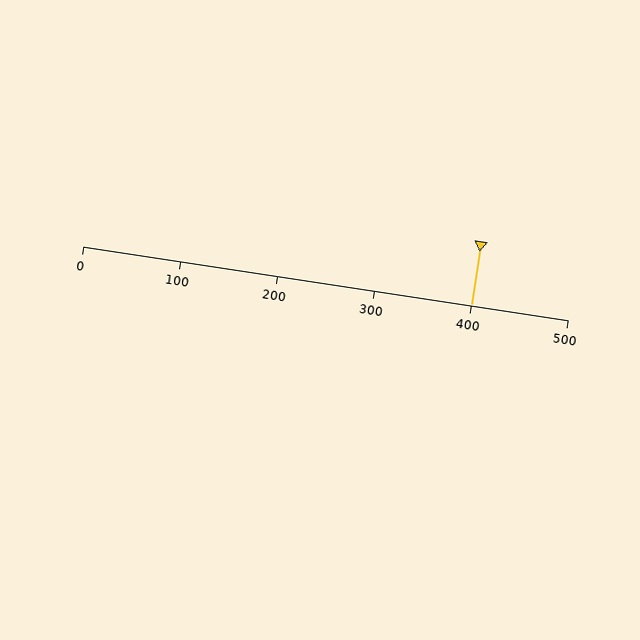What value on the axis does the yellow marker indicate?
The marker indicates approximately 400.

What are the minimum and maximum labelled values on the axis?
The axis runs from 0 to 500.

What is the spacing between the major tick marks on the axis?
The major ticks are spaced 100 apart.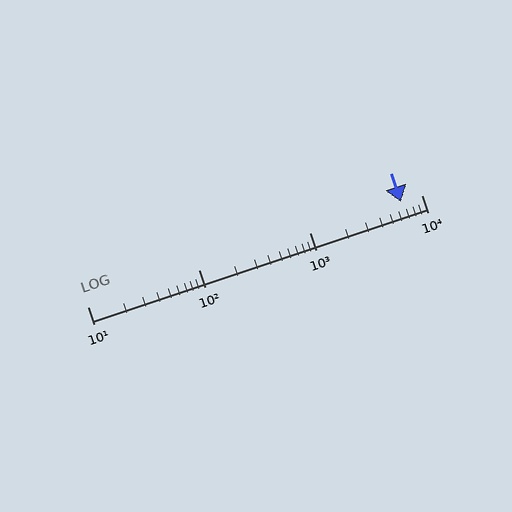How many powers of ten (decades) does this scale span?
The scale spans 3 decades, from 10 to 10000.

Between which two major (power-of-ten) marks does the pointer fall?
The pointer is between 1000 and 10000.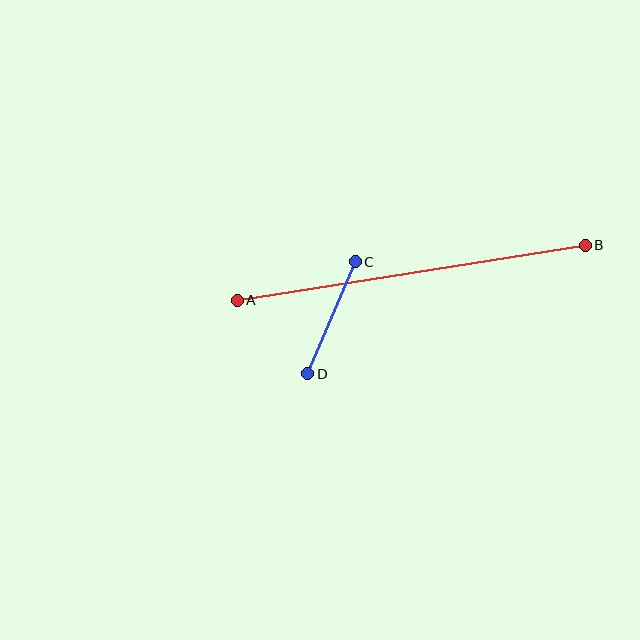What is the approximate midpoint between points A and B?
The midpoint is at approximately (411, 273) pixels.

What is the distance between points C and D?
The distance is approximately 122 pixels.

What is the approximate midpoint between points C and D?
The midpoint is at approximately (332, 318) pixels.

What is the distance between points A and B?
The distance is approximately 352 pixels.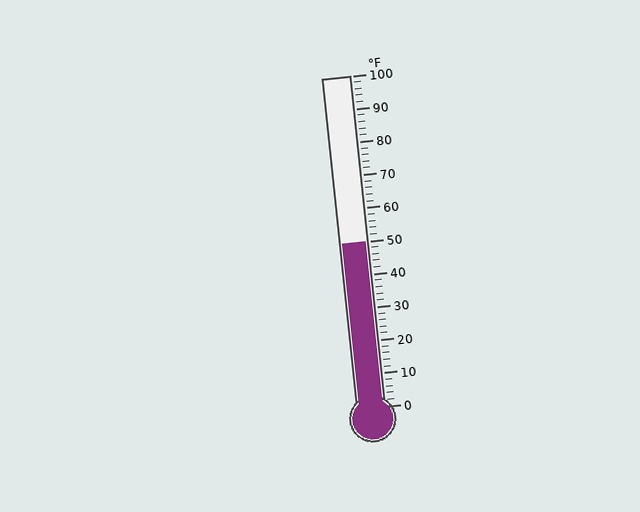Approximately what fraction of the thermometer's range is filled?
The thermometer is filled to approximately 50% of its range.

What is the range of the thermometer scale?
The thermometer scale ranges from 0°F to 100°F.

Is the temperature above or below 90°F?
The temperature is below 90°F.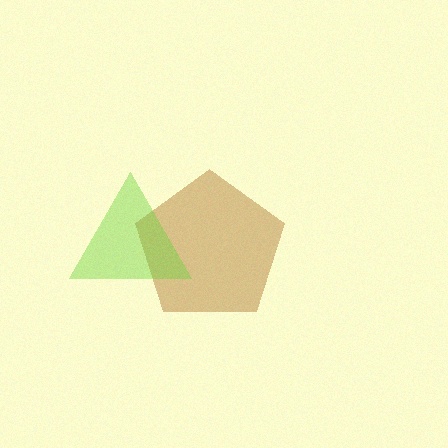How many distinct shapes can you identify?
There are 2 distinct shapes: a brown pentagon, a lime triangle.